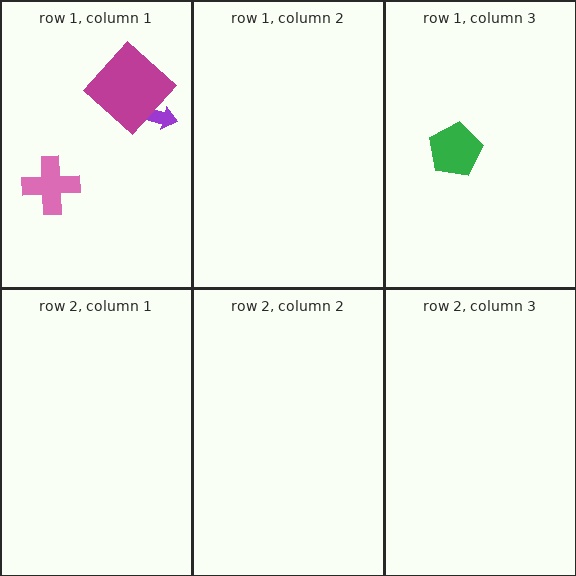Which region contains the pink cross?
The row 1, column 1 region.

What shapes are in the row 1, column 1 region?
The purple arrow, the magenta diamond, the pink cross.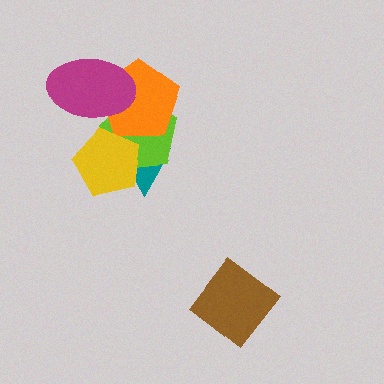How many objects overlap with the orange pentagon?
4 objects overlap with the orange pentagon.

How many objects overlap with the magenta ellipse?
2 objects overlap with the magenta ellipse.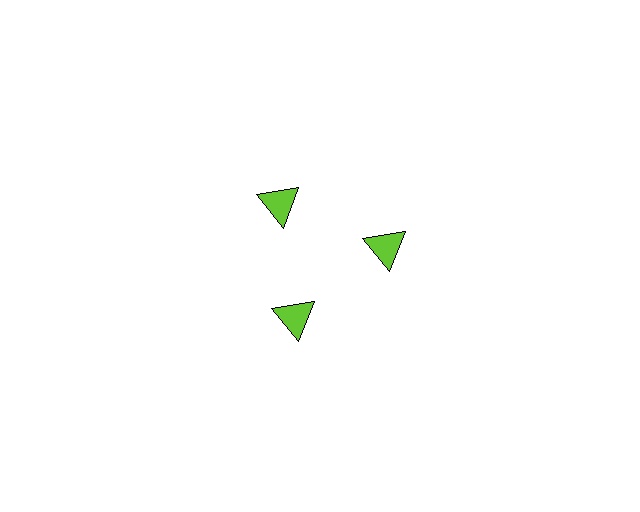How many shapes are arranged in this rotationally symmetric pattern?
There are 3 shapes, arranged in 3 groups of 1.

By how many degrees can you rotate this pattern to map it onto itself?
The pattern maps onto itself every 120 degrees of rotation.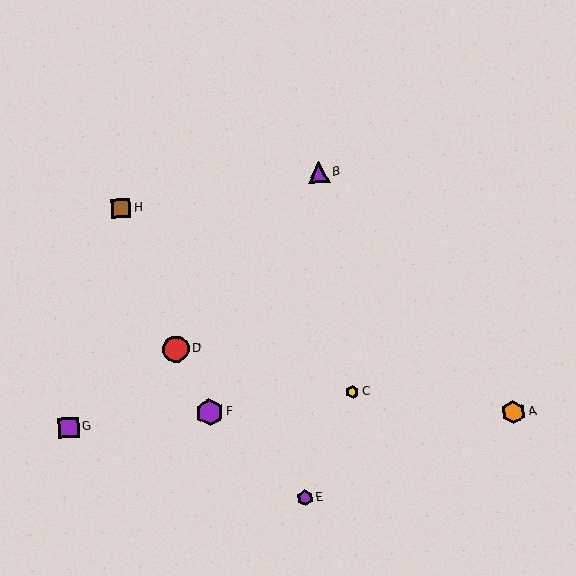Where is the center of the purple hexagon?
The center of the purple hexagon is at (305, 498).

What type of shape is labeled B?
Shape B is a purple triangle.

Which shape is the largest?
The purple hexagon (labeled F) is the largest.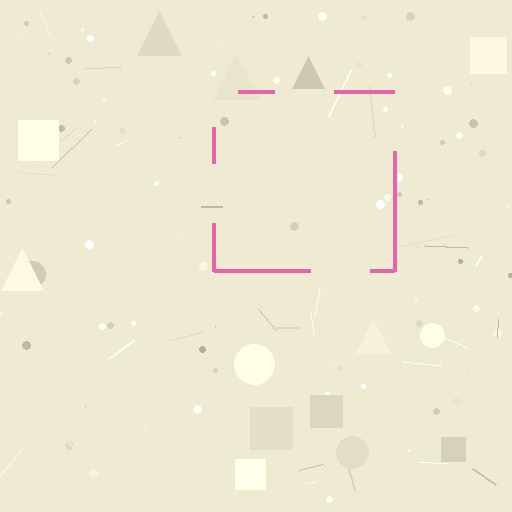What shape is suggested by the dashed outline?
The dashed outline suggests a square.